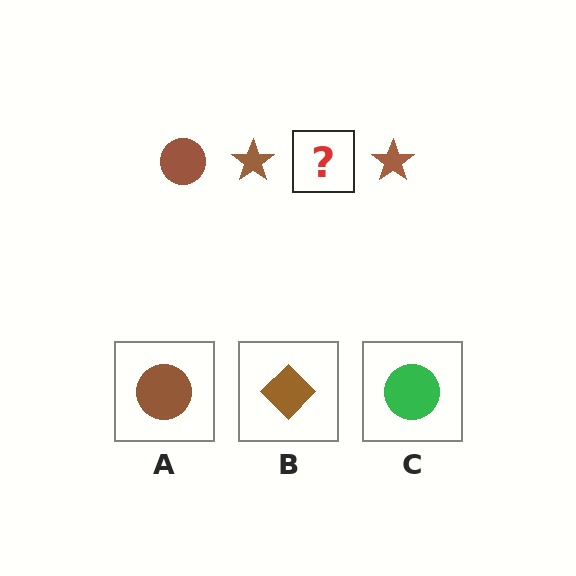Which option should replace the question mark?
Option A.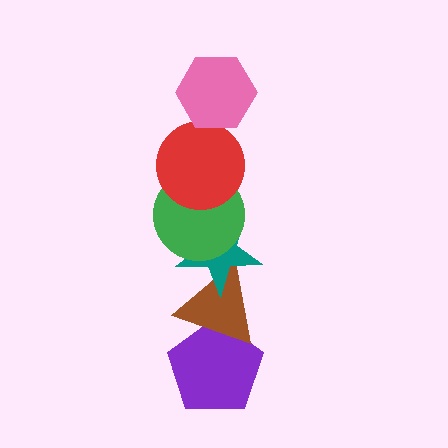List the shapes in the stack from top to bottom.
From top to bottom: the pink hexagon, the red circle, the green circle, the teal star, the brown triangle, the purple pentagon.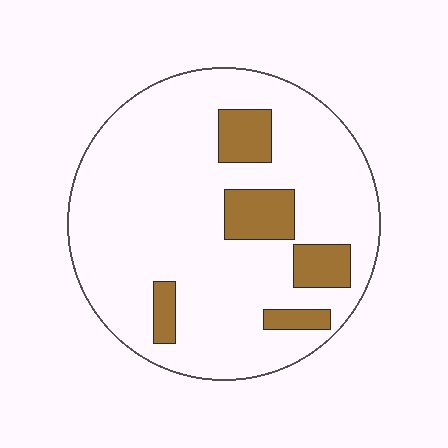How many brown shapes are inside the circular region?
5.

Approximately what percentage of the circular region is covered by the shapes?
Approximately 15%.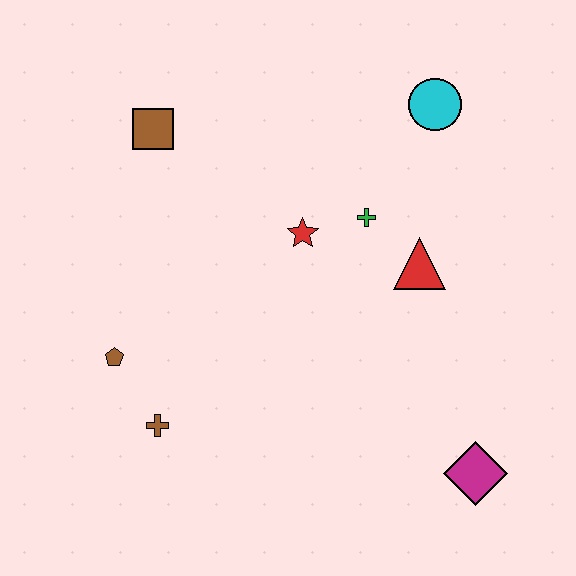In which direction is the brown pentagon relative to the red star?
The brown pentagon is to the left of the red star.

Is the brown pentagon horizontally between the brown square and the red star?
No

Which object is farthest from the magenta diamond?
The brown square is farthest from the magenta diamond.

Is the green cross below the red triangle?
No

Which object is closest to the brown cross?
The brown pentagon is closest to the brown cross.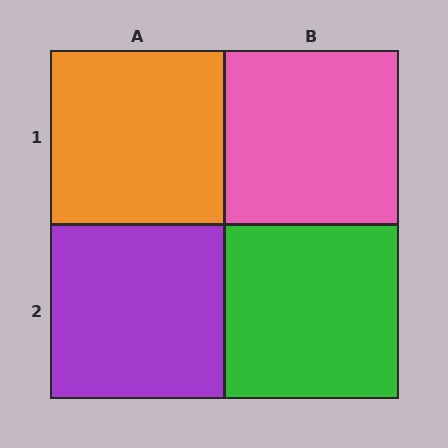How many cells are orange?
1 cell is orange.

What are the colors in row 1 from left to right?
Orange, pink.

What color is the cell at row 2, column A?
Purple.